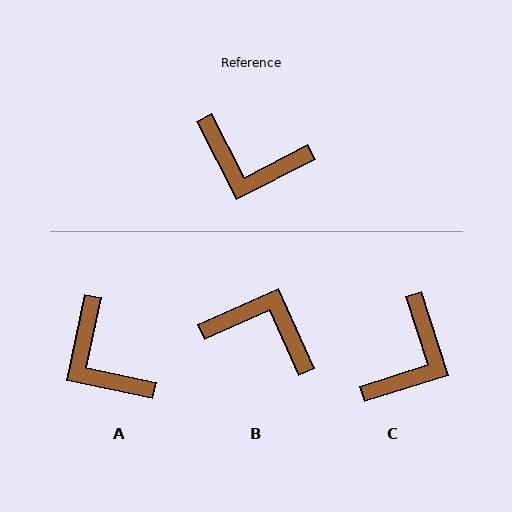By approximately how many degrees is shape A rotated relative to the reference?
Approximately 39 degrees clockwise.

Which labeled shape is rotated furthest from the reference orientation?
B, about 177 degrees away.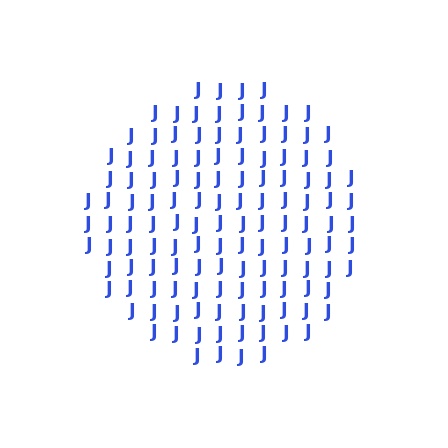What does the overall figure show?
The overall figure shows a circle.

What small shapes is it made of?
It is made of small letter J's.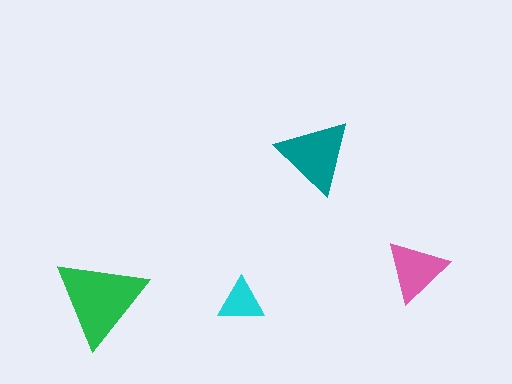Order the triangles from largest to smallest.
the green one, the teal one, the pink one, the cyan one.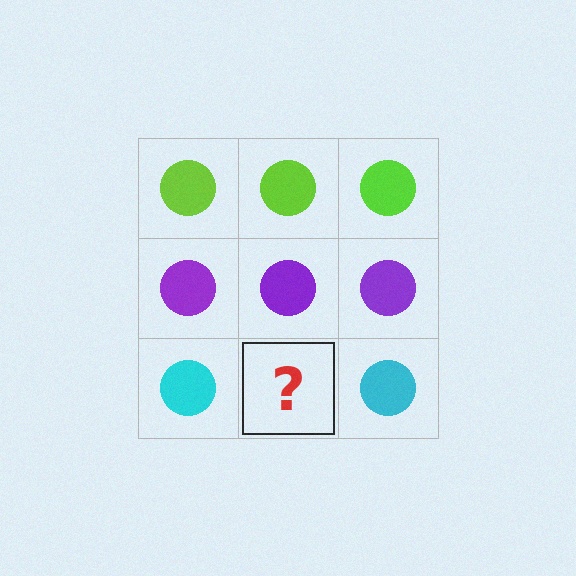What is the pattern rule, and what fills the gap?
The rule is that each row has a consistent color. The gap should be filled with a cyan circle.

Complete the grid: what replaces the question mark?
The question mark should be replaced with a cyan circle.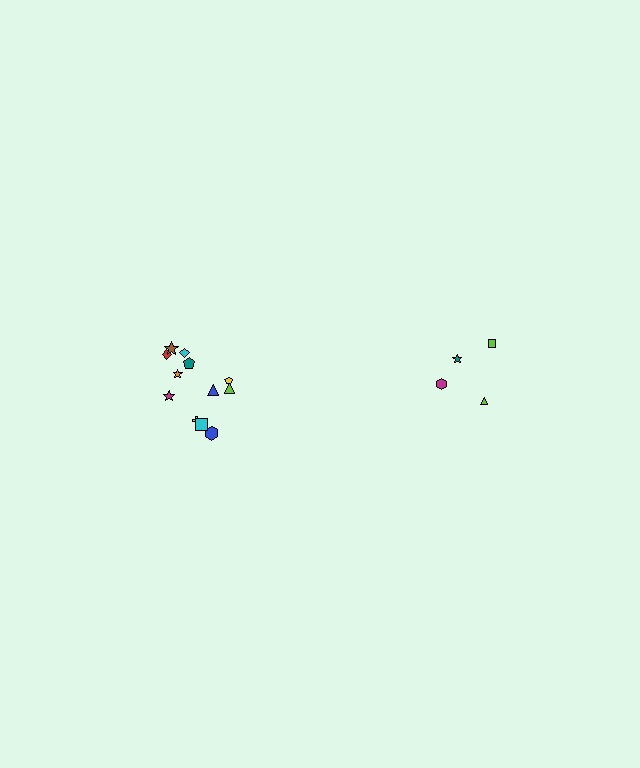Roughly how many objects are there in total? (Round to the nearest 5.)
Roughly 15 objects in total.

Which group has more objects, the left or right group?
The left group.